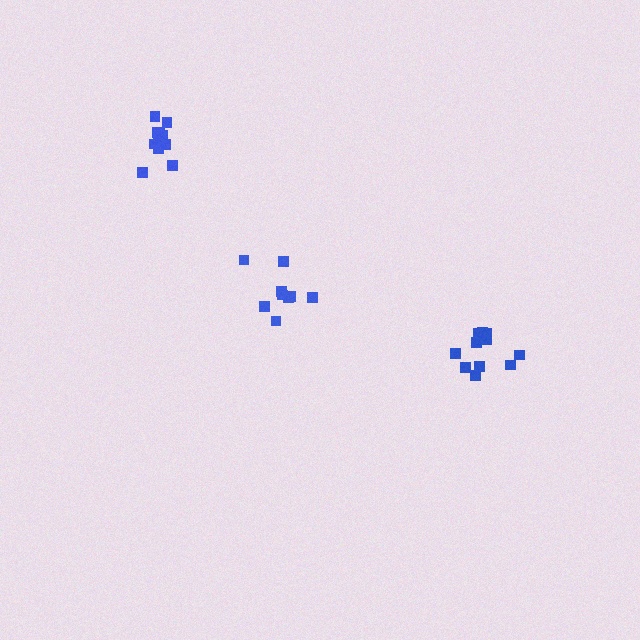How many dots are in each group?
Group 1: 9 dots, Group 2: 11 dots, Group 3: 12 dots (32 total).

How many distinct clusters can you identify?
There are 3 distinct clusters.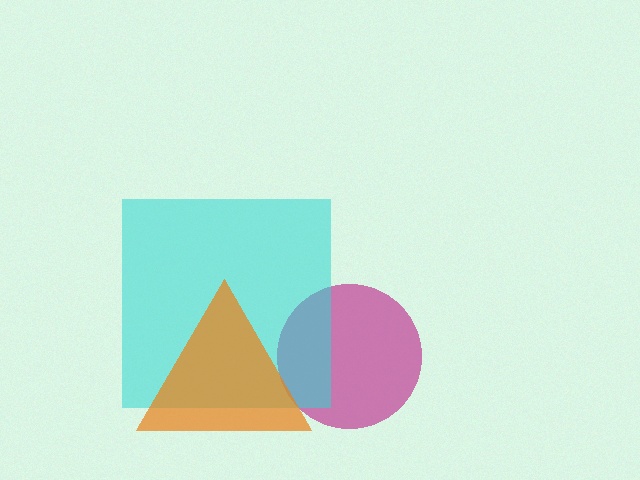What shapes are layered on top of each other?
The layered shapes are: a magenta circle, a cyan square, an orange triangle.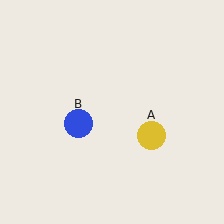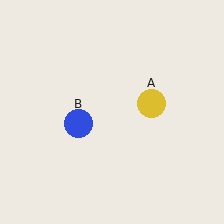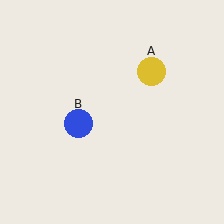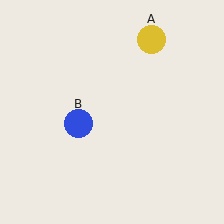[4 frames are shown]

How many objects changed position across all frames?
1 object changed position: yellow circle (object A).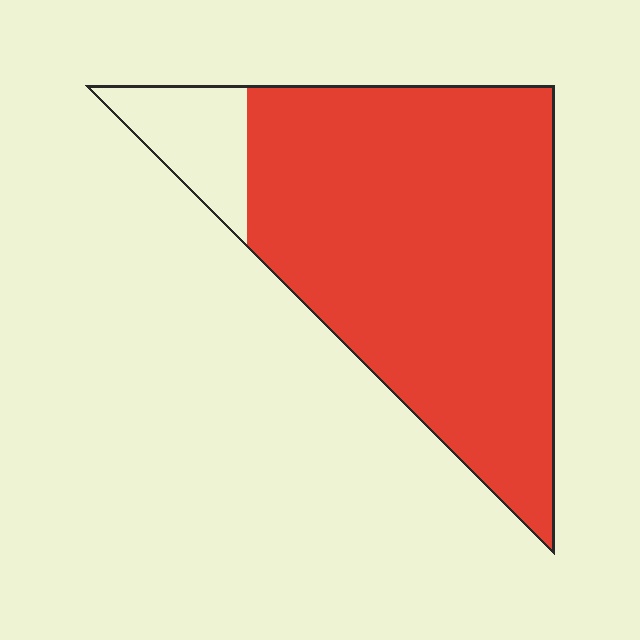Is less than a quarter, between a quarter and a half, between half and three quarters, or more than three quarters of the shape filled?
More than three quarters.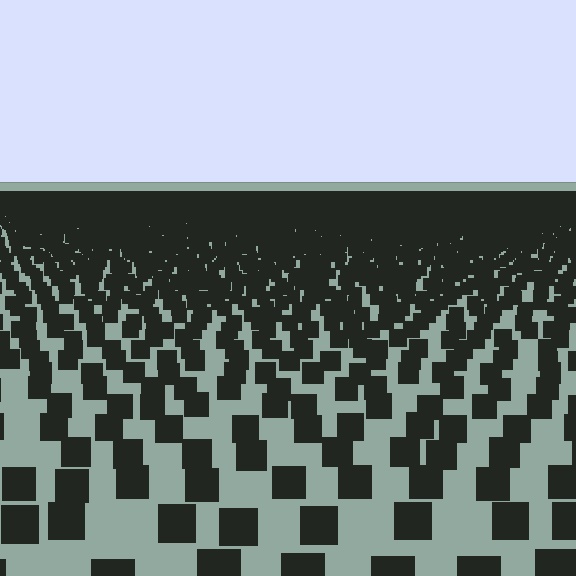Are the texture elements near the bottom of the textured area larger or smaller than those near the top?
Larger. Near the bottom, elements are closer to the viewer and appear at a bigger on-screen size.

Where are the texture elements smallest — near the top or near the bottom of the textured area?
Near the top.